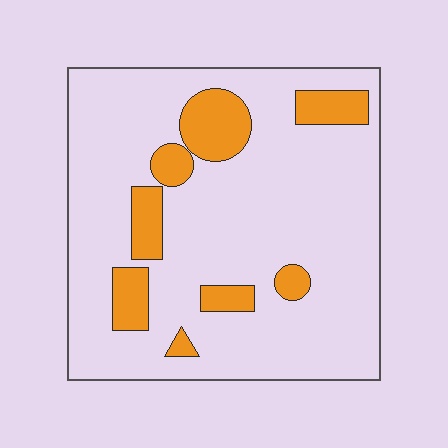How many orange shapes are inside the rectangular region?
8.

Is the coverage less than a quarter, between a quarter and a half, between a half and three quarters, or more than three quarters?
Less than a quarter.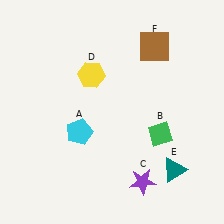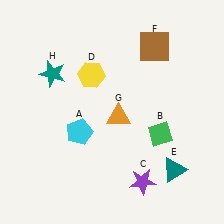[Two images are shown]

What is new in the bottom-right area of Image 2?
An orange triangle (G) was added in the bottom-right area of Image 2.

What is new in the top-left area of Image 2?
A teal star (H) was added in the top-left area of Image 2.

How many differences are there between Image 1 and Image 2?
There are 2 differences between the two images.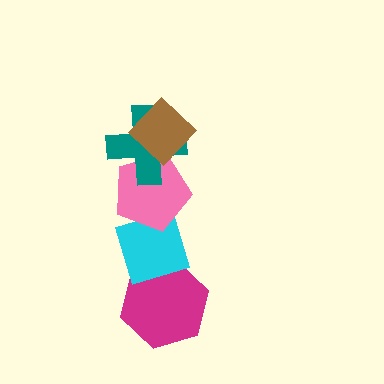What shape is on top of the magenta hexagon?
The cyan diamond is on top of the magenta hexagon.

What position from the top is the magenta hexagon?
The magenta hexagon is 5th from the top.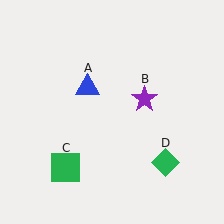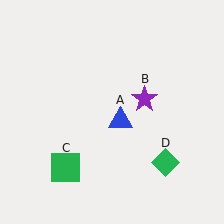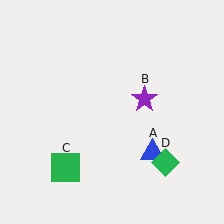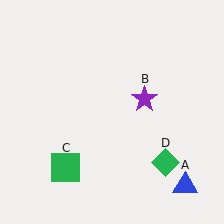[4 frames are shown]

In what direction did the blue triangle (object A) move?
The blue triangle (object A) moved down and to the right.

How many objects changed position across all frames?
1 object changed position: blue triangle (object A).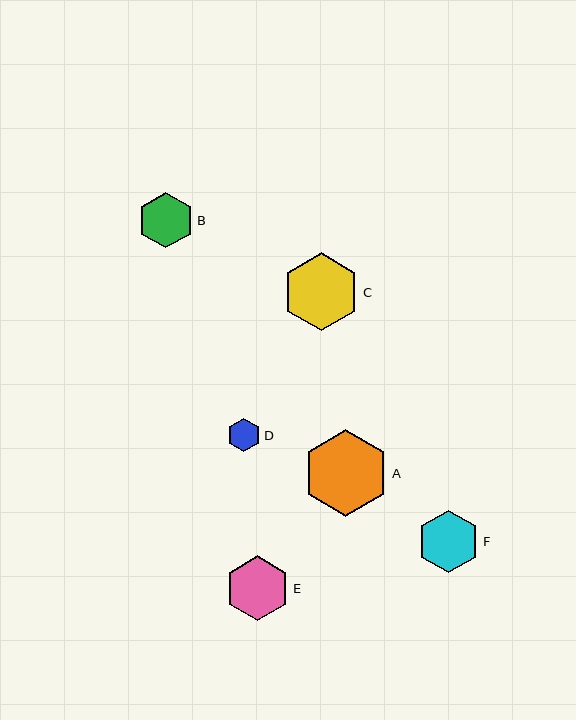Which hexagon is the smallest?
Hexagon D is the smallest with a size of approximately 34 pixels.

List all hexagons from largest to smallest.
From largest to smallest: A, C, E, F, B, D.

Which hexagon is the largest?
Hexagon A is the largest with a size of approximately 87 pixels.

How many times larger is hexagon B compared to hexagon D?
Hexagon B is approximately 1.6 times the size of hexagon D.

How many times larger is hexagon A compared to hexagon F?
Hexagon A is approximately 1.4 times the size of hexagon F.